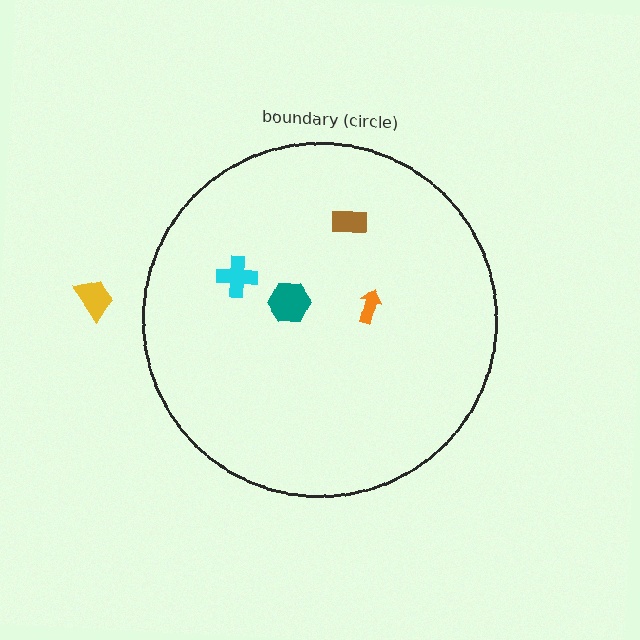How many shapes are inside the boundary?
4 inside, 1 outside.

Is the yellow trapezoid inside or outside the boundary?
Outside.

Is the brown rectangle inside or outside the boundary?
Inside.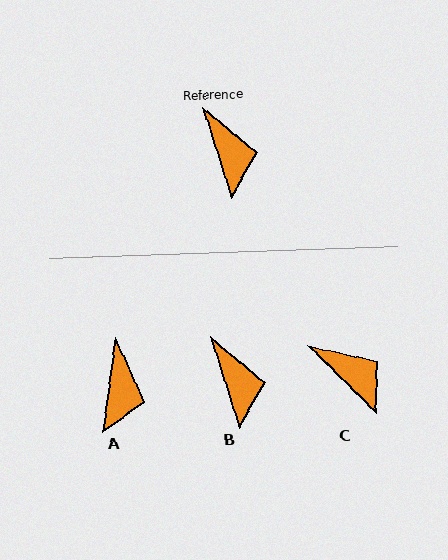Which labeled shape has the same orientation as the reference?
B.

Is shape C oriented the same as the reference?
No, it is off by about 27 degrees.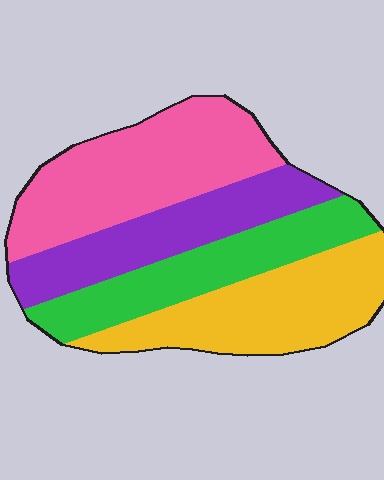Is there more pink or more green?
Pink.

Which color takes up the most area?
Pink, at roughly 30%.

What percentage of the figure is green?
Green covers about 20% of the figure.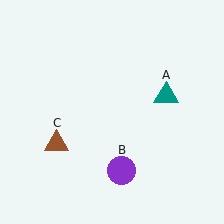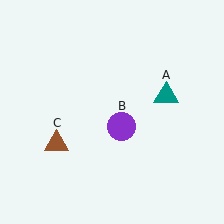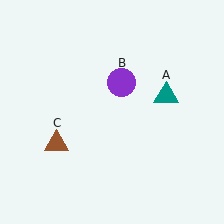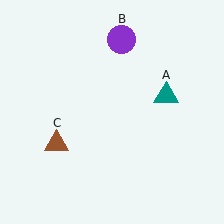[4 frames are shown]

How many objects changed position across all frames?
1 object changed position: purple circle (object B).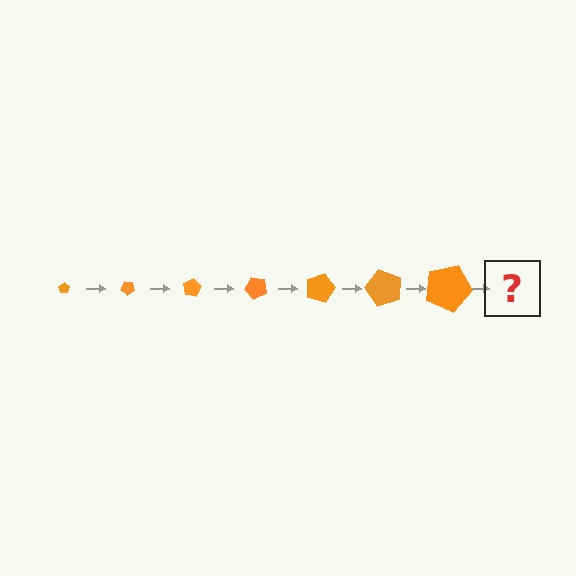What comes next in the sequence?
The next element should be a pentagon, larger than the previous one and rotated 280 degrees from the start.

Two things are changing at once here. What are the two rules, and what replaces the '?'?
The two rules are that the pentagon grows larger each step and it rotates 40 degrees each step. The '?' should be a pentagon, larger than the previous one and rotated 280 degrees from the start.